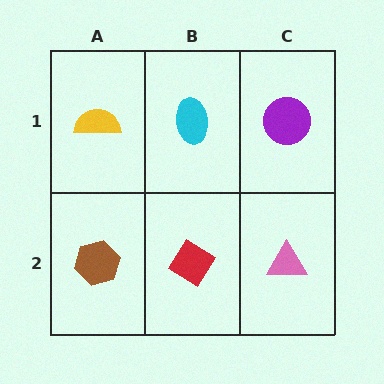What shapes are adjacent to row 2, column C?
A purple circle (row 1, column C), a red diamond (row 2, column B).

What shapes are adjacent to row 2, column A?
A yellow semicircle (row 1, column A), a red diamond (row 2, column B).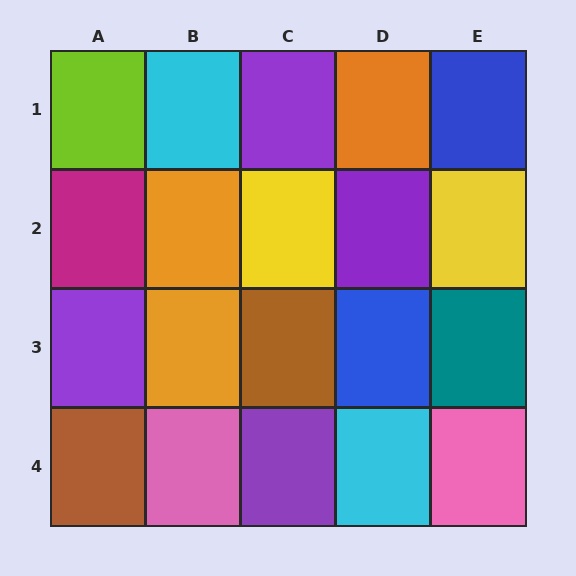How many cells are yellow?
2 cells are yellow.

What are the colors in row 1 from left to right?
Lime, cyan, purple, orange, blue.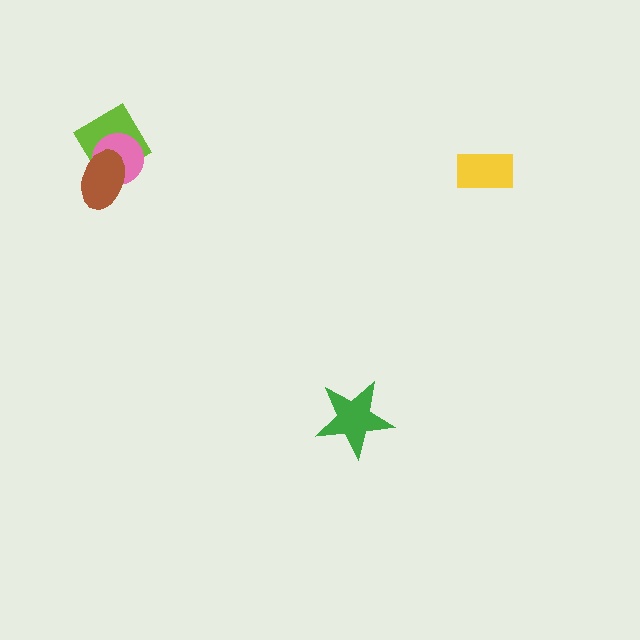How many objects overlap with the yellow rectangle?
0 objects overlap with the yellow rectangle.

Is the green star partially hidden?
No, no other shape covers it.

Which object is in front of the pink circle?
The brown ellipse is in front of the pink circle.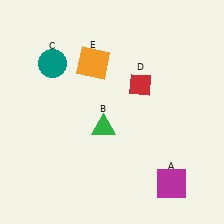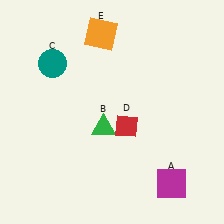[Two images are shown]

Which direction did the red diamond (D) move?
The red diamond (D) moved down.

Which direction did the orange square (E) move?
The orange square (E) moved up.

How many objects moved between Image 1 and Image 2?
2 objects moved between the two images.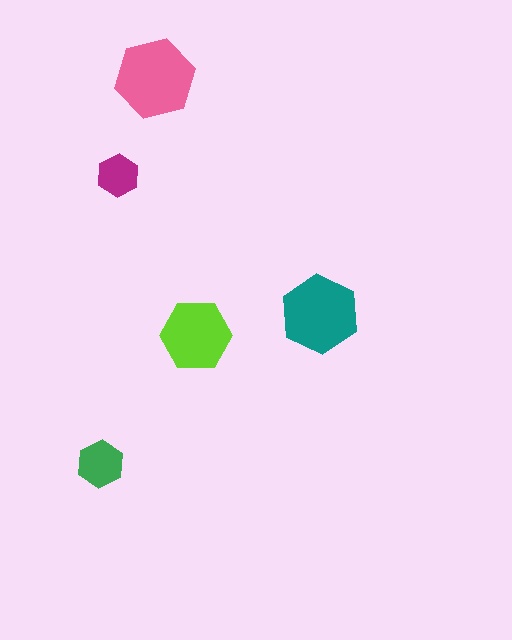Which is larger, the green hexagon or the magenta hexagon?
The green one.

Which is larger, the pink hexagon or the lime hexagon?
The pink one.